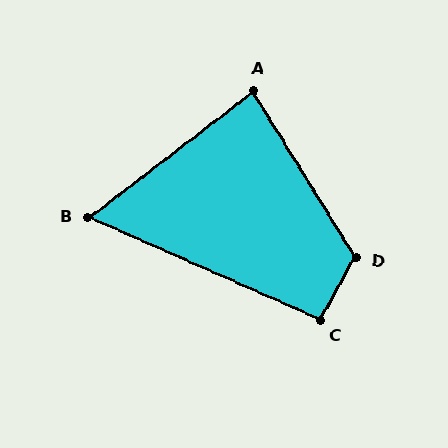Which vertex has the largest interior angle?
D, at approximately 119 degrees.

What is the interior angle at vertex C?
Approximately 96 degrees (obtuse).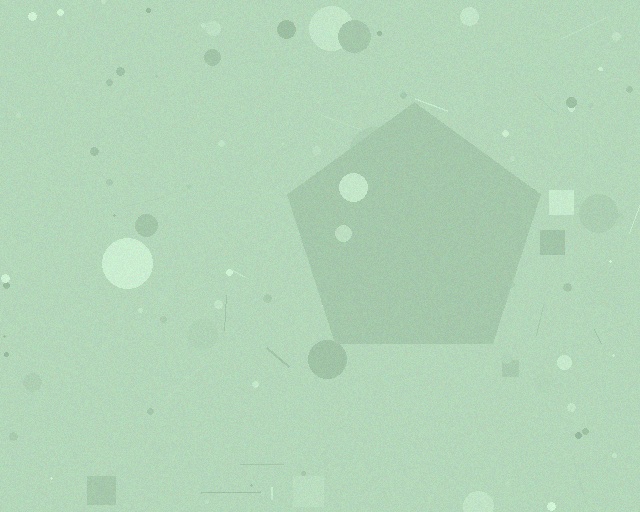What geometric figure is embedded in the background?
A pentagon is embedded in the background.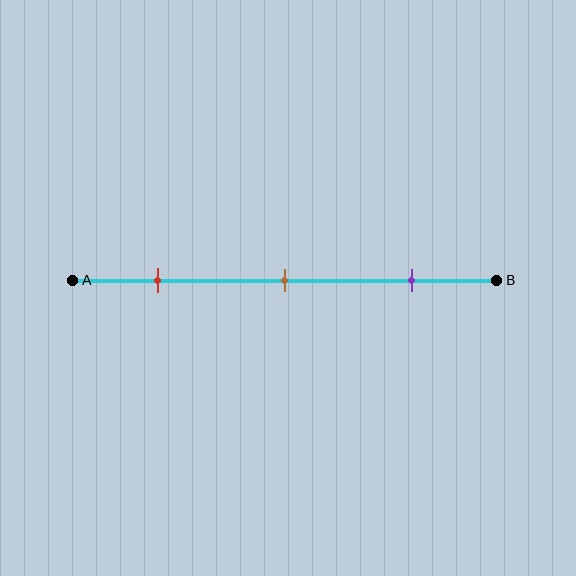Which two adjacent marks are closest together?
The red and brown marks are the closest adjacent pair.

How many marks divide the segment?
There are 3 marks dividing the segment.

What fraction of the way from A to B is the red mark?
The red mark is approximately 20% (0.2) of the way from A to B.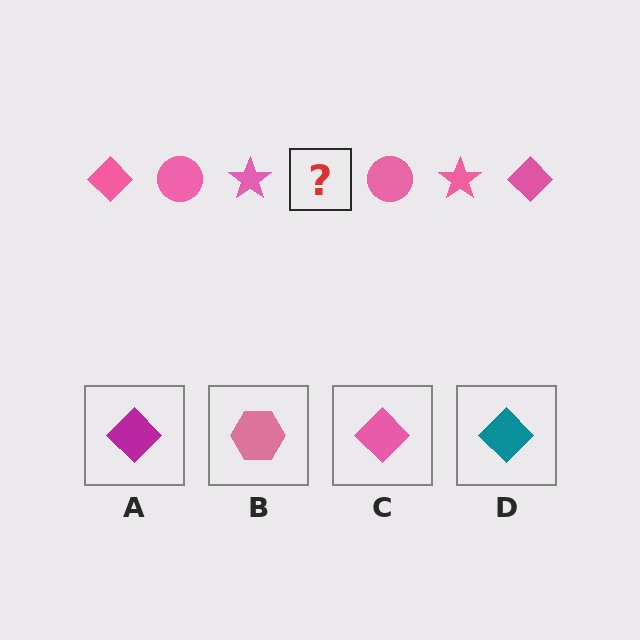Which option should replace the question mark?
Option C.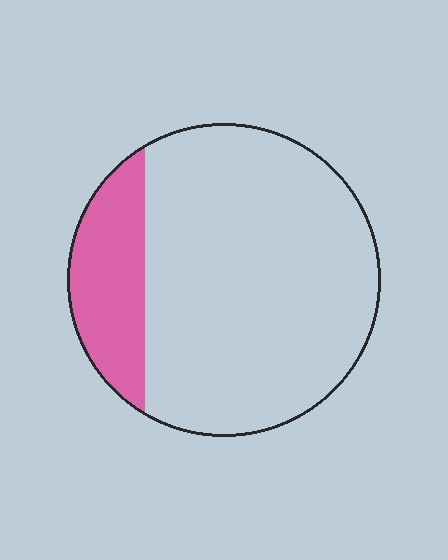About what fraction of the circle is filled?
About one fifth (1/5).